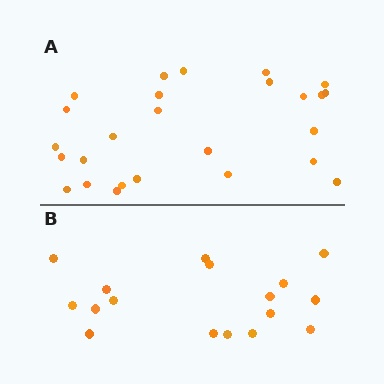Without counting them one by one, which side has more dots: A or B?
Region A (the top region) has more dots.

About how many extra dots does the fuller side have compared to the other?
Region A has roughly 8 or so more dots than region B.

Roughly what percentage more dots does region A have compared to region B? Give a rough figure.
About 55% more.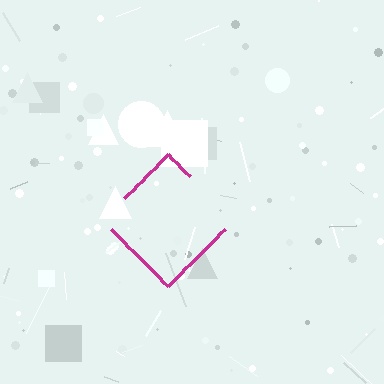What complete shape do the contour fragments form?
The contour fragments form a diamond.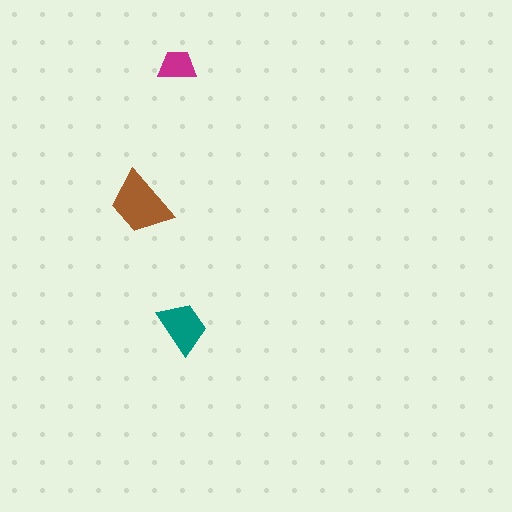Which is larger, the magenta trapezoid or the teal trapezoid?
The teal one.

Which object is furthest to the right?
The teal trapezoid is rightmost.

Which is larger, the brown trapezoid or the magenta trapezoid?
The brown one.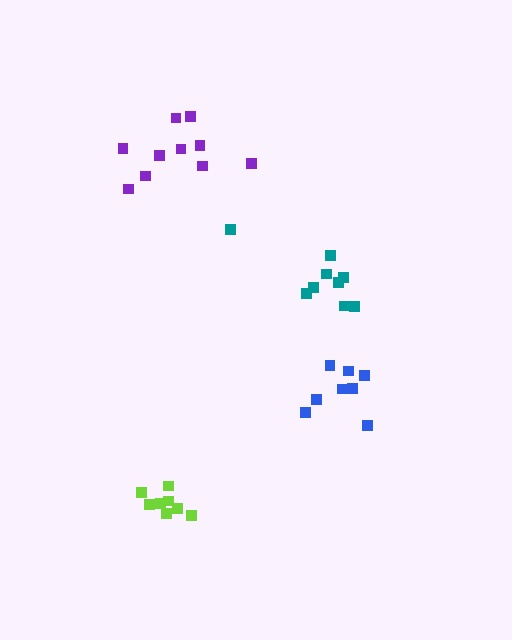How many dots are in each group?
Group 1: 9 dots, Group 2: 10 dots, Group 3: 8 dots, Group 4: 8 dots (35 total).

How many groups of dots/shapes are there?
There are 4 groups.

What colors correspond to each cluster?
The clusters are colored: teal, purple, blue, lime.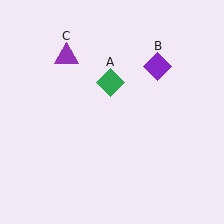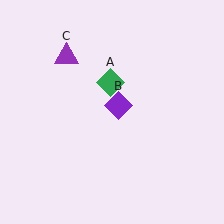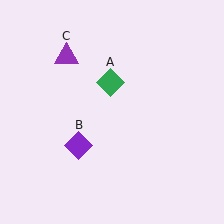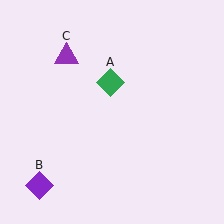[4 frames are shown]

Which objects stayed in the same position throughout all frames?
Green diamond (object A) and purple triangle (object C) remained stationary.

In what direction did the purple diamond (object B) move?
The purple diamond (object B) moved down and to the left.